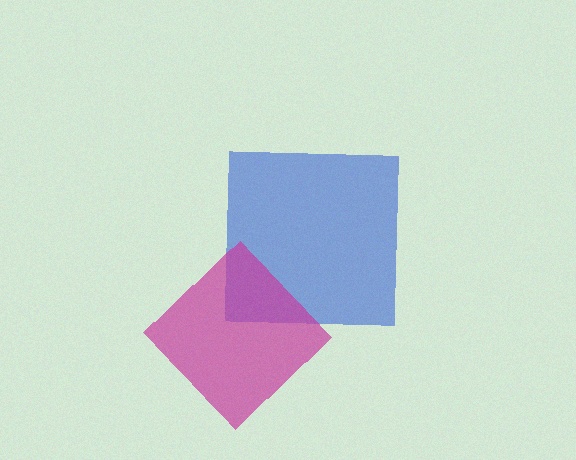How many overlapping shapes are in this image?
There are 2 overlapping shapes in the image.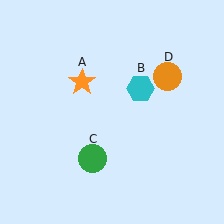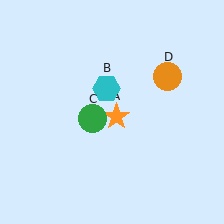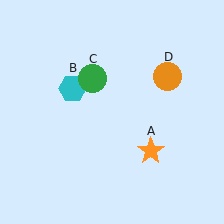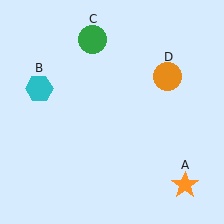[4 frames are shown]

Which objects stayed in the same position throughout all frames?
Orange circle (object D) remained stationary.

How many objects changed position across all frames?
3 objects changed position: orange star (object A), cyan hexagon (object B), green circle (object C).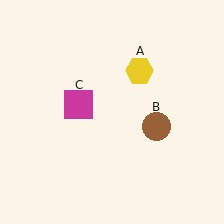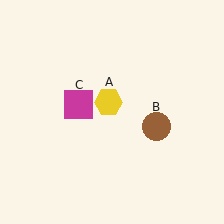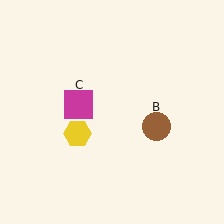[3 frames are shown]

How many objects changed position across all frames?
1 object changed position: yellow hexagon (object A).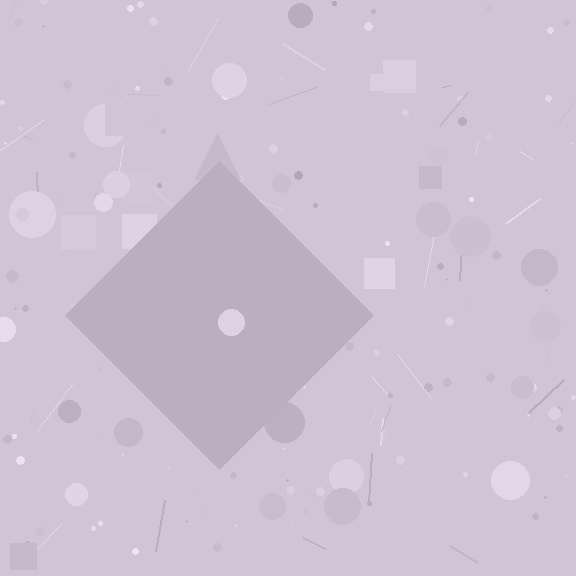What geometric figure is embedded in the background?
A diamond is embedded in the background.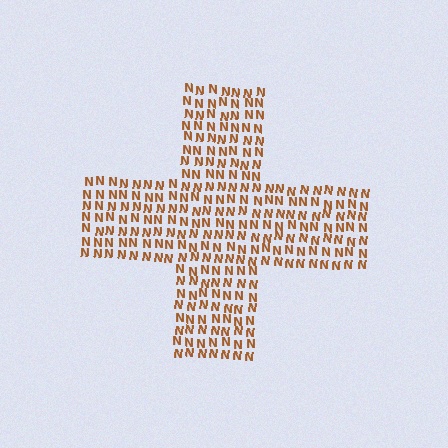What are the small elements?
The small elements are letter N's.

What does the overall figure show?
The overall figure shows a cross.